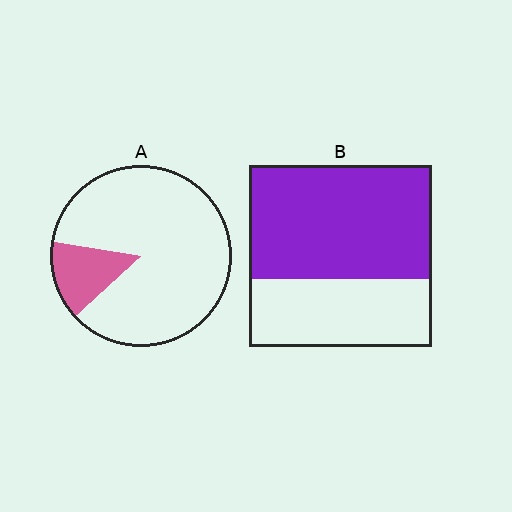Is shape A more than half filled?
No.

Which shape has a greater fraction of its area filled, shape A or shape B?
Shape B.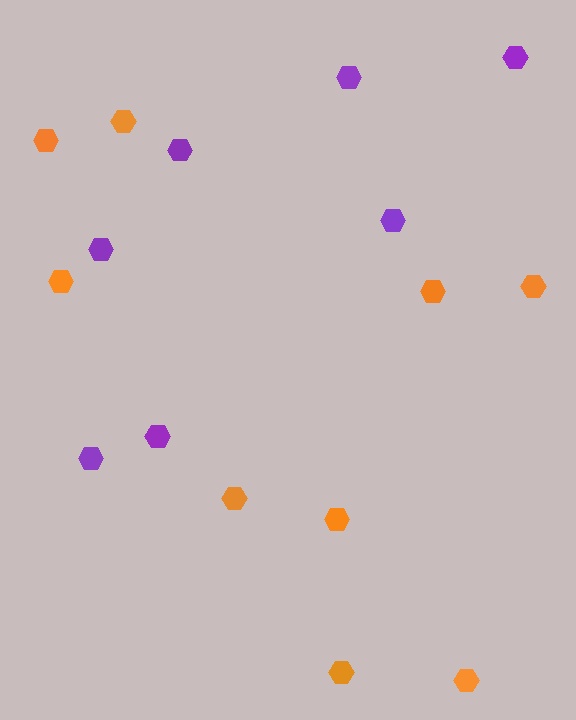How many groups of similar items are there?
There are 2 groups: one group of orange hexagons (9) and one group of purple hexagons (7).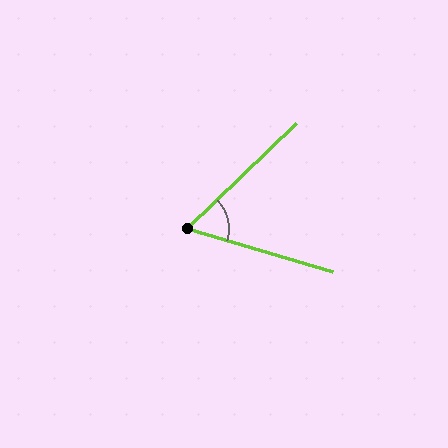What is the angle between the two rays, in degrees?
Approximately 61 degrees.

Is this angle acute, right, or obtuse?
It is acute.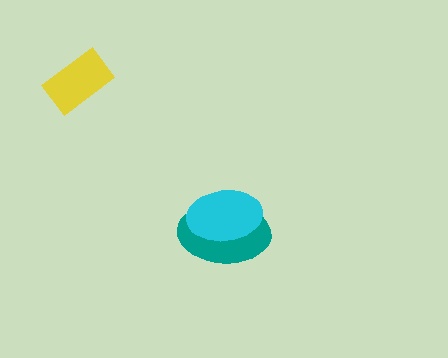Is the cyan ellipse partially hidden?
No, no other shape covers it.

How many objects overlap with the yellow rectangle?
0 objects overlap with the yellow rectangle.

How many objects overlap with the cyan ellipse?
1 object overlaps with the cyan ellipse.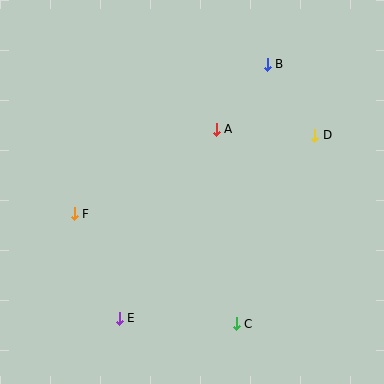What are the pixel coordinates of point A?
Point A is at (216, 129).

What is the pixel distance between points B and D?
The distance between B and D is 85 pixels.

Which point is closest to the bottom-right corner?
Point C is closest to the bottom-right corner.